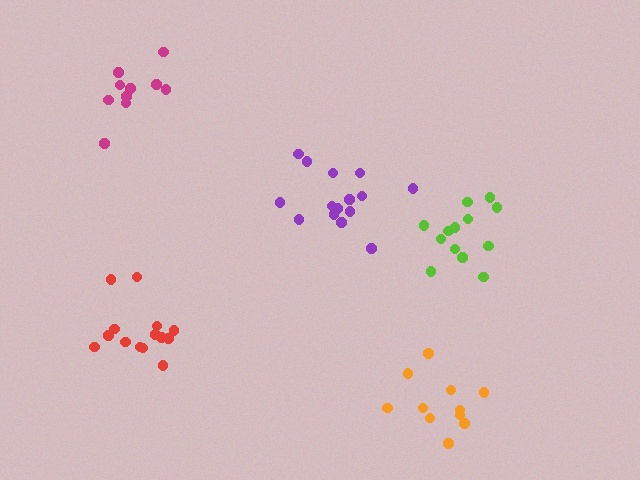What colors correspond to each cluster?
The clusters are colored: lime, magenta, purple, red, orange.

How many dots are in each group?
Group 1: 13 dots, Group 2: 10 dots, Group 3: 15 dots, Group 4: 14 dots, Group 5: 11 dots (63 total).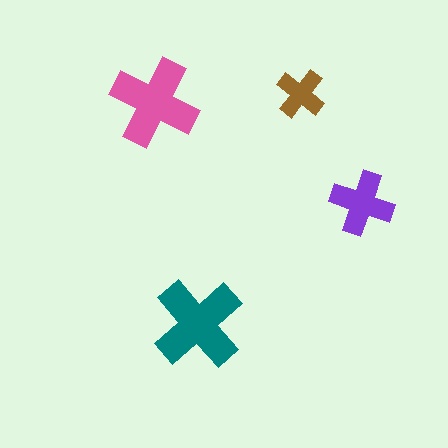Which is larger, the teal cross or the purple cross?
The teal one.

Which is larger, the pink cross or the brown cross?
The pink one.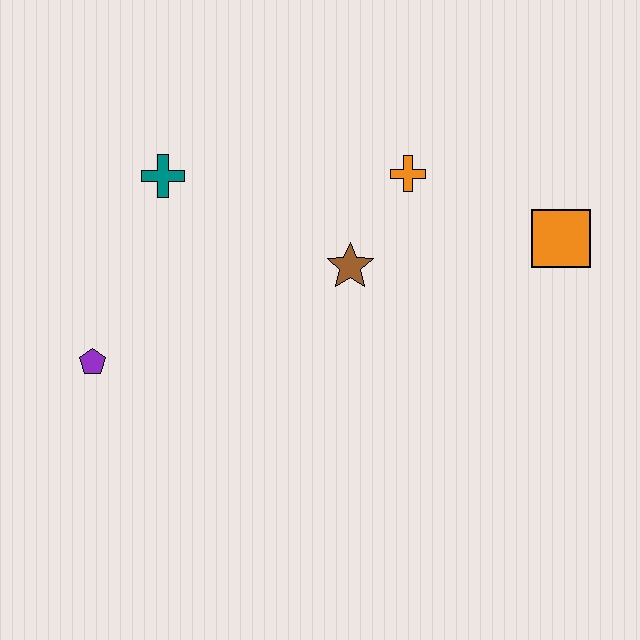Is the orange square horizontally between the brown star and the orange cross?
No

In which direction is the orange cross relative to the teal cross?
The orange cross is to the right of the teal cross.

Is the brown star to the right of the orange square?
No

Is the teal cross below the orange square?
No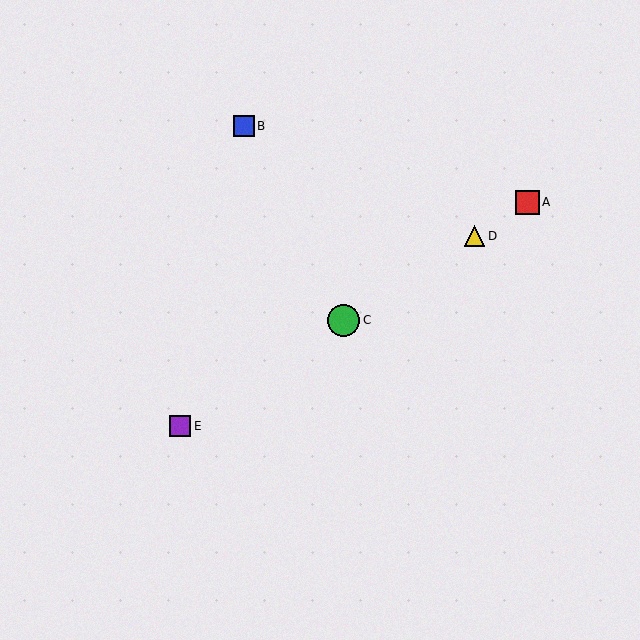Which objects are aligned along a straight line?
Objects A, C, D, E are aligned along a straight line.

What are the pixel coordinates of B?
Object B is at (244, 126).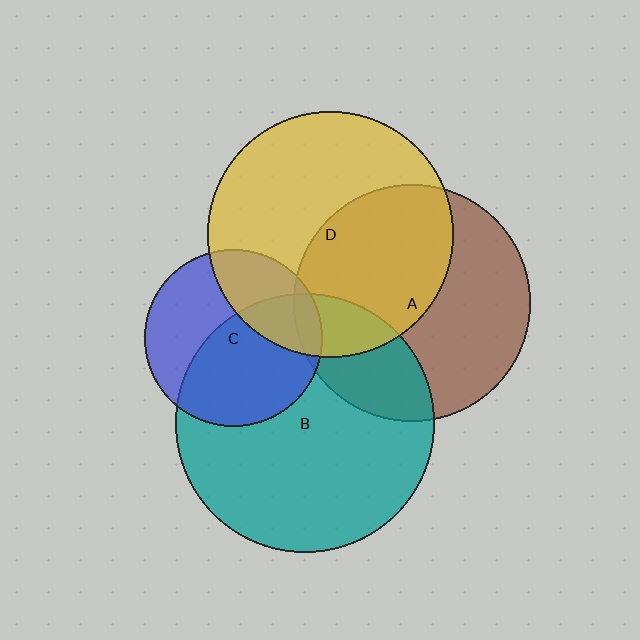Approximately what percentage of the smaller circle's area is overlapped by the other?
Approximately 25%.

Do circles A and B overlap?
Yes.